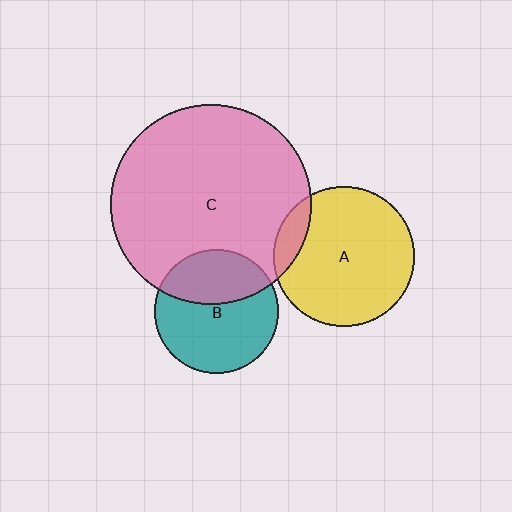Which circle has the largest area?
Circle C (pink).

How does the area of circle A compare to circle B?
Approximately 1.3 times.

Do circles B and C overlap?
Yes.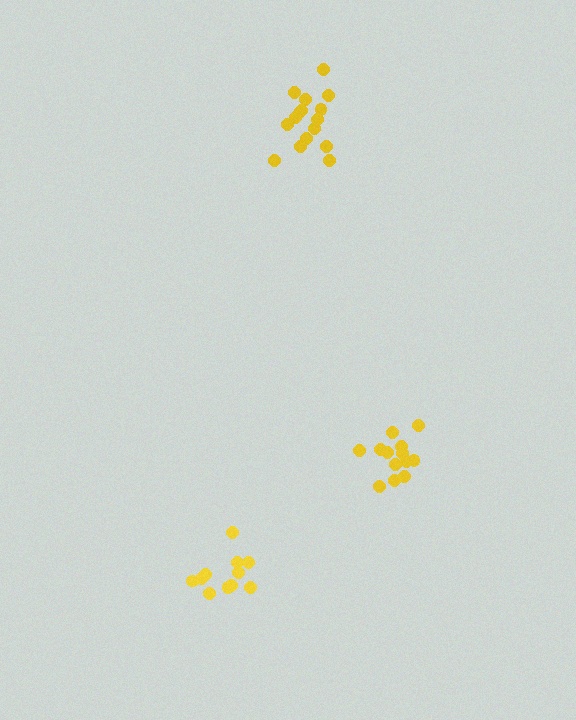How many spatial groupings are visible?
There are 3 spatial groupings.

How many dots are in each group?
Group 1: 11 dots, Group 2: 13 dots, Group 3: 16 dots (40 total).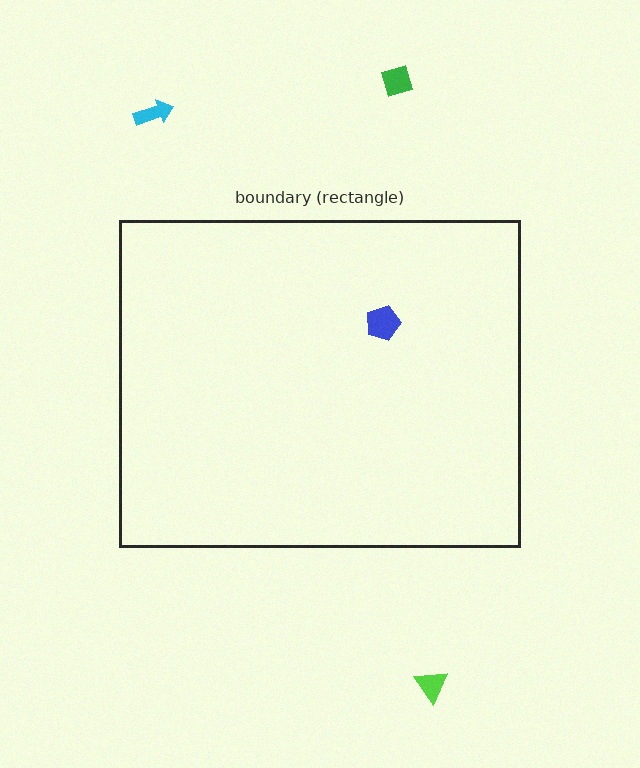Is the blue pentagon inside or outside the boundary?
Inside.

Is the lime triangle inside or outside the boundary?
Outside.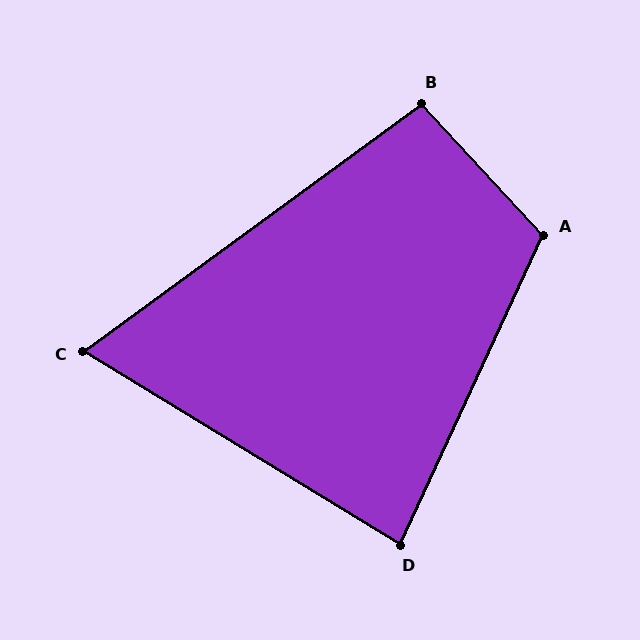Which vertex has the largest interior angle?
A, at approximately 112 degrees.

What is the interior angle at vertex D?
Approximately 83 degrees (acute).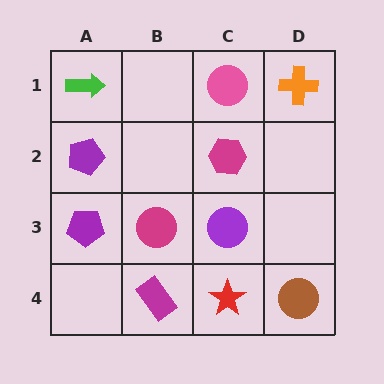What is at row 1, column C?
A pink circle.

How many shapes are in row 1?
3 shapes.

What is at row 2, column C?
A magenta hexagon.